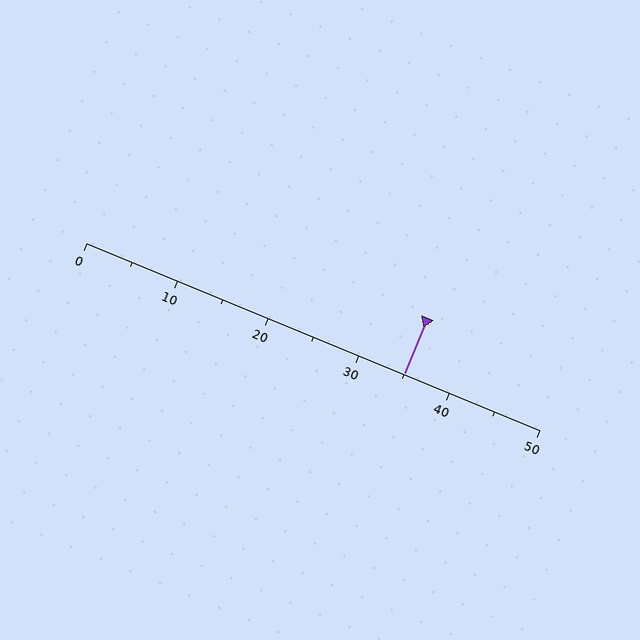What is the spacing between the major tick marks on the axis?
The major ticks are spaced 10 apart.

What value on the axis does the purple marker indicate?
The marker indicates approximately 35.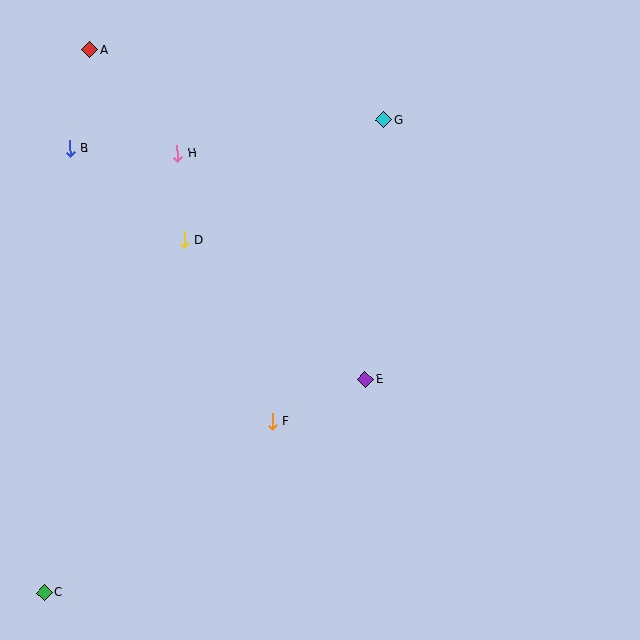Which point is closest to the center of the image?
Point E at (365, 379) is closest to the center.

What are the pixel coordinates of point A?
Point A is at (89, 50).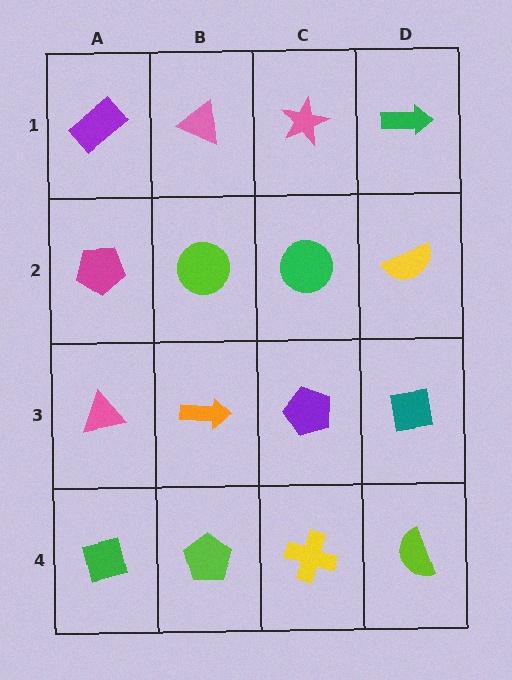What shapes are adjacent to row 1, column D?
A yellow semicircle (row 2, column D), a pink star (row 1, column C).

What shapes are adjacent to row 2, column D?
A green arrow (row 1, column D), a teal square (row 3, column D), a green circle (row 2, column C).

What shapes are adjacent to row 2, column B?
A pink triangle (row 1, column B), an orange arrow (row 3, column B), a magenta pentagon (row 2, column A), a green circle (row 2, column C).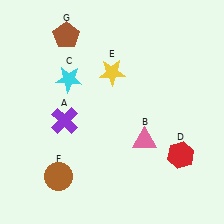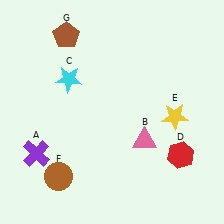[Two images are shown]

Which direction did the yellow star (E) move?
The yellow star (E) moved right.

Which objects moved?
The objects that moved are: the purple cross (A), the yellow star (E).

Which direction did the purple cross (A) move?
The purple cross (A) moved down.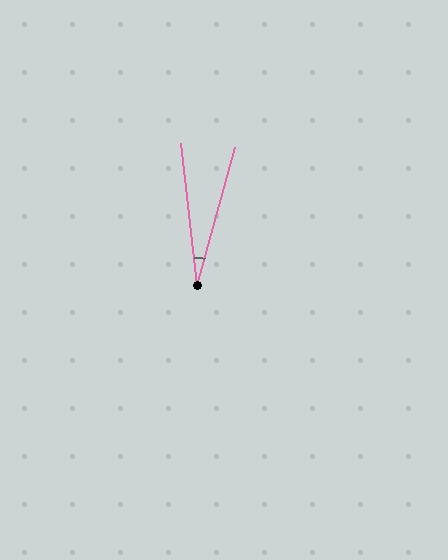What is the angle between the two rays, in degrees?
Approximately 22 degrees.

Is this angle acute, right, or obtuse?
It is acute.